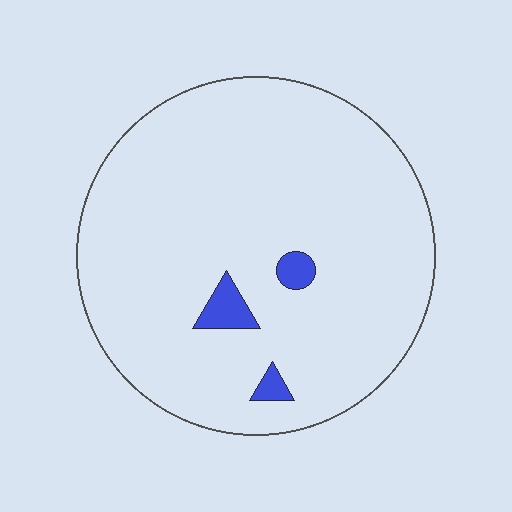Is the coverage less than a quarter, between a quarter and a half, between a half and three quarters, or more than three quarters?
Less than a quarter.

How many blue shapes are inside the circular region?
3.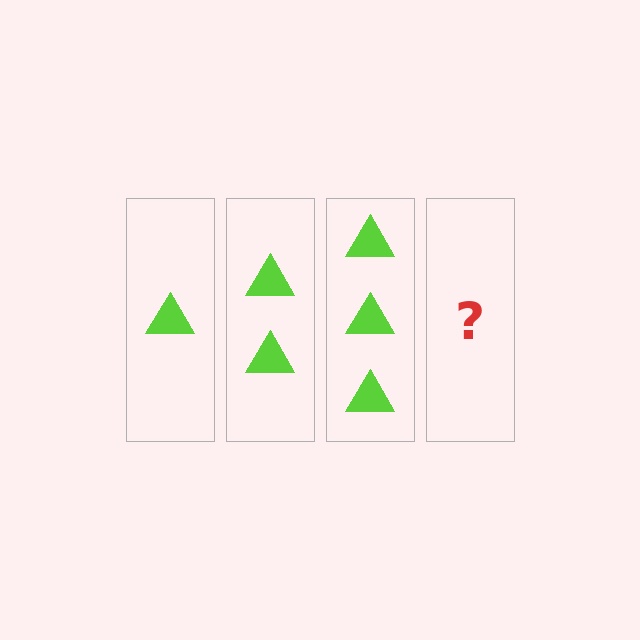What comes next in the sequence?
The next element should be 4 triangles.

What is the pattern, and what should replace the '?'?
The pattern is that each step adds one more triangle. The '?' should be 4 triangles.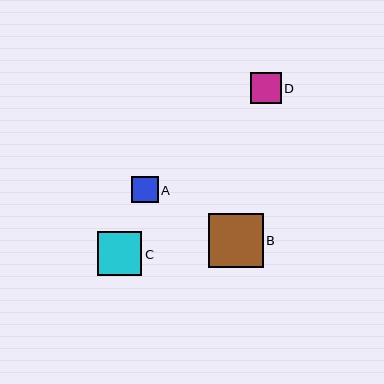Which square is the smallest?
Square A is the smallest with a size of approximately 26 pixels.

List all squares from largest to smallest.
From largest to smallest: B, C, D, A.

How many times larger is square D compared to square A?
Square D is approximately 1.2 times the size of square A.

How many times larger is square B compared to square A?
Square B is approximately 2.1 times the size of square A.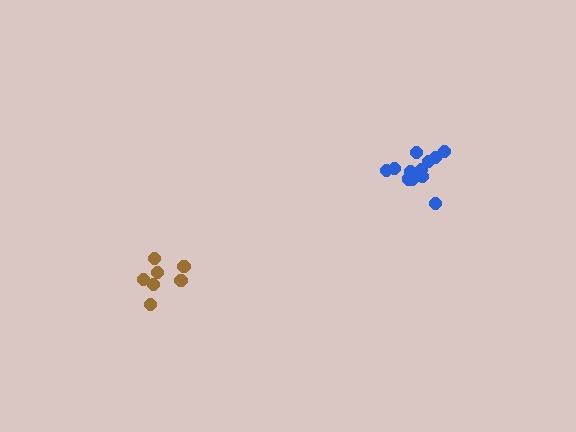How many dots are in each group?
Group 1: 13 dots, Group 2: 7 dots (20 total).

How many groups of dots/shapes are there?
There are 2 groups.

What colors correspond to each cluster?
The clusters are colored: blue, brown.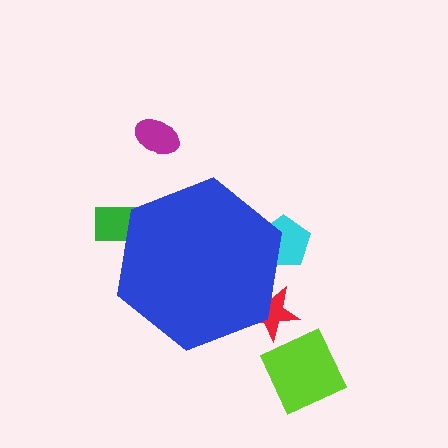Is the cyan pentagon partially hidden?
Yes, the cyan pentagon is partially hidden behind the blue hexagon.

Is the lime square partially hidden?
No, the lime square is fully visible.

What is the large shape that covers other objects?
A blue hexagon.